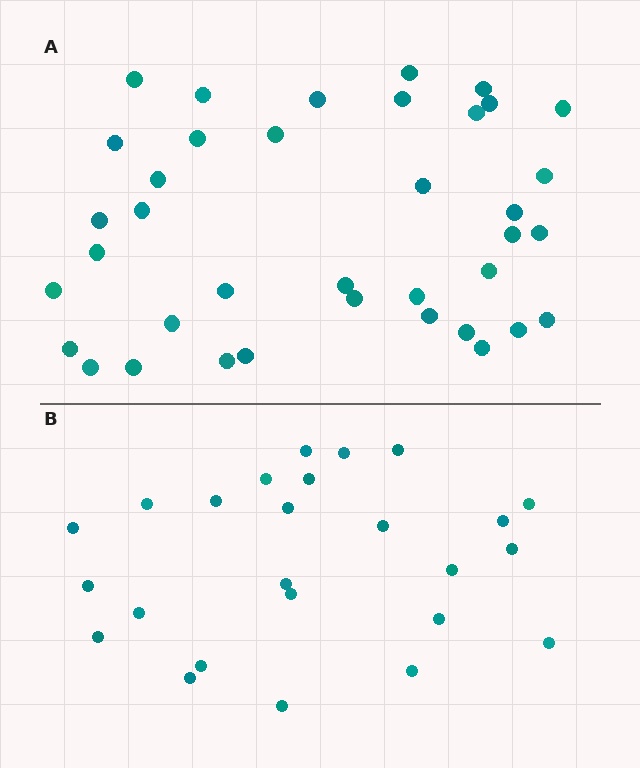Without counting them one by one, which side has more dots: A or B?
Region A (the top region) has more dots.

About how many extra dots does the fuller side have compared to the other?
Region A has approximately 15 more dots than region B.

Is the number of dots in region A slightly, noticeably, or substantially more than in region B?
Region A has substantially more. The ratio is roughly 1.5 to 1.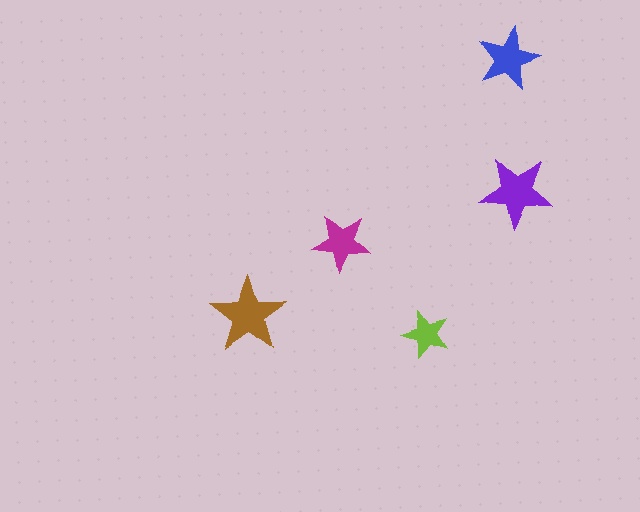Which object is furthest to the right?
The purple star is rightmost.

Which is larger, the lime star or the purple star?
The purple one.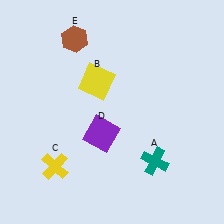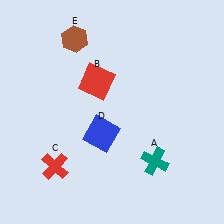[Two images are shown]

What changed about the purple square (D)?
In Image 1, D is purple. In Image 2, it changed to blue.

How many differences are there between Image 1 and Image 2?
There are 3 differences between the two images.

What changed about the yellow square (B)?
In Image 1, B is yellow. In Image 2, it changed to red.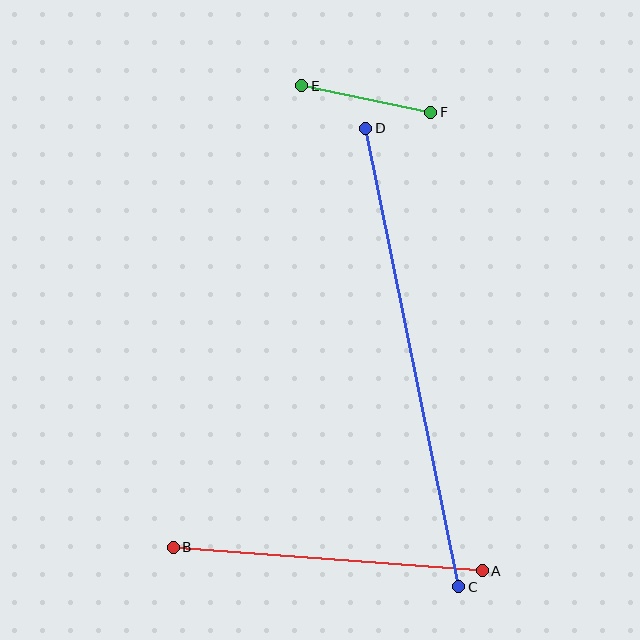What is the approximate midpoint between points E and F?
The midpoint is at approximately (366, 99) pixels.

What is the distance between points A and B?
The distance is approximately 310 pixels.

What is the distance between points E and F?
The distance is approximately 132 pixels.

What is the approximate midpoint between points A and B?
The midpoint is at approximately (328, 559) pixels.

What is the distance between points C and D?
The distance is approximately 468 pixels.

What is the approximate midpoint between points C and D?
The midpoint is at approximately (412, 358) pixels.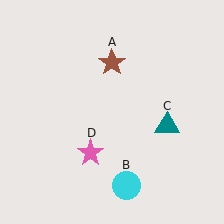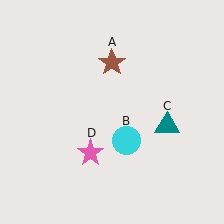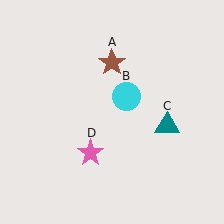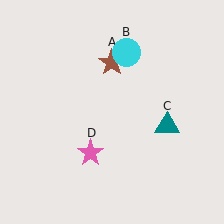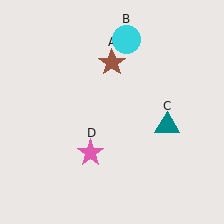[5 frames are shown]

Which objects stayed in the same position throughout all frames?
Brown star (object A) and teal triangle (object C) and pink star (object D) remained stationary.